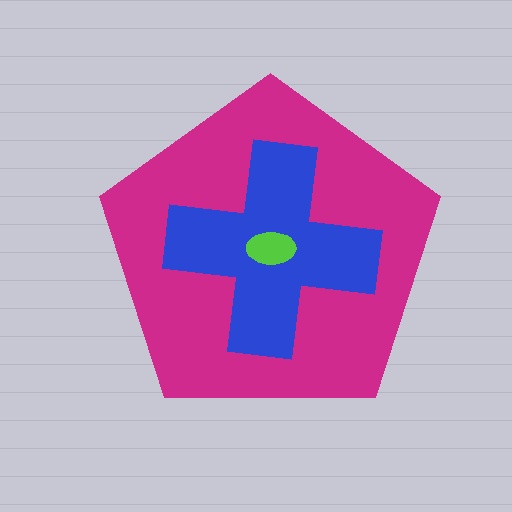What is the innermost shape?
The lime ellipse.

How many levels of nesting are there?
3.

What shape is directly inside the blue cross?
The lime ellipse.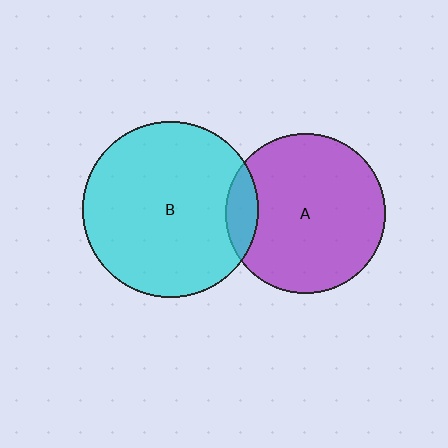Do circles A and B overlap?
Yes.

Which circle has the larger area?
Circle B (cyan).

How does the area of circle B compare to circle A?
Approximately 1.2 times.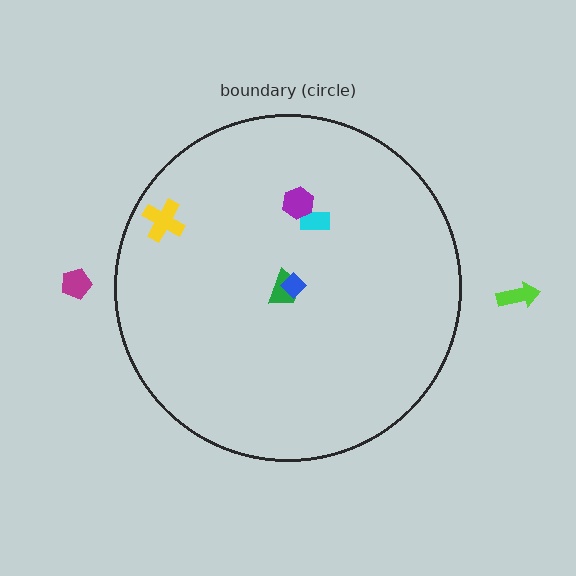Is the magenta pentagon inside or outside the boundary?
Outside.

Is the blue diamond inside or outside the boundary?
Inside.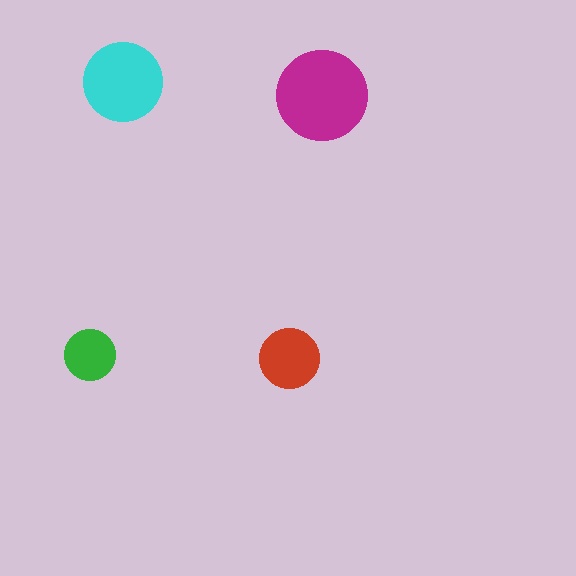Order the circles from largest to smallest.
the magenta one, the cyan one, the red one, the green one.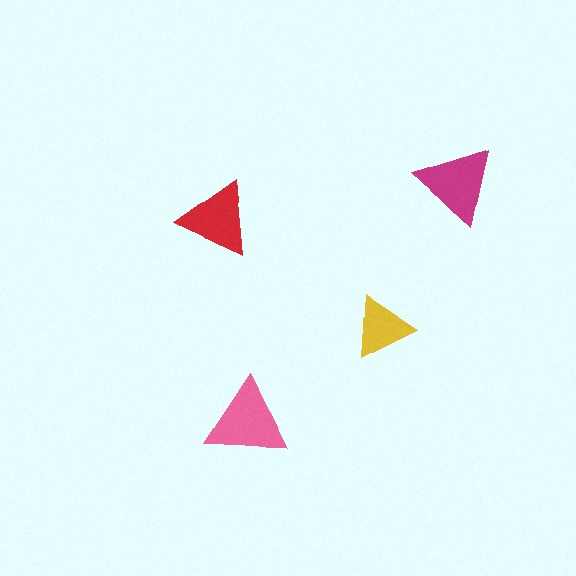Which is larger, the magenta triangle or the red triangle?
The magenta one.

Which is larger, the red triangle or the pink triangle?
The pink one.